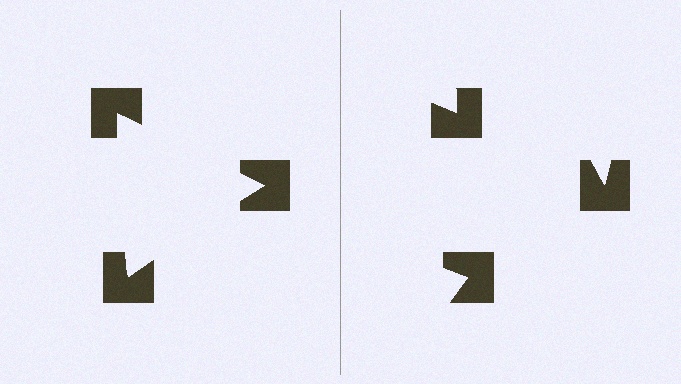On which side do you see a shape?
An illusory triangle appears on the left side. On the right side the wedge cuts are rotated, so no coherent shape forms.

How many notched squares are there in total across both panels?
6 — 3 on each side.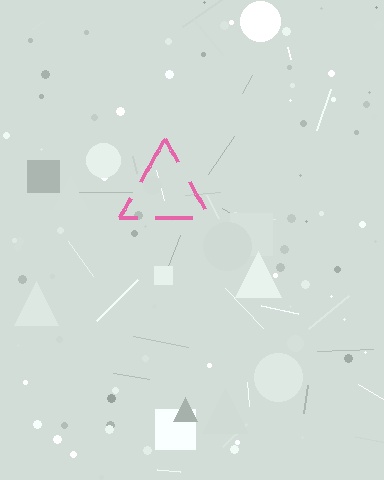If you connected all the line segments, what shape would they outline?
They would outline a triangle.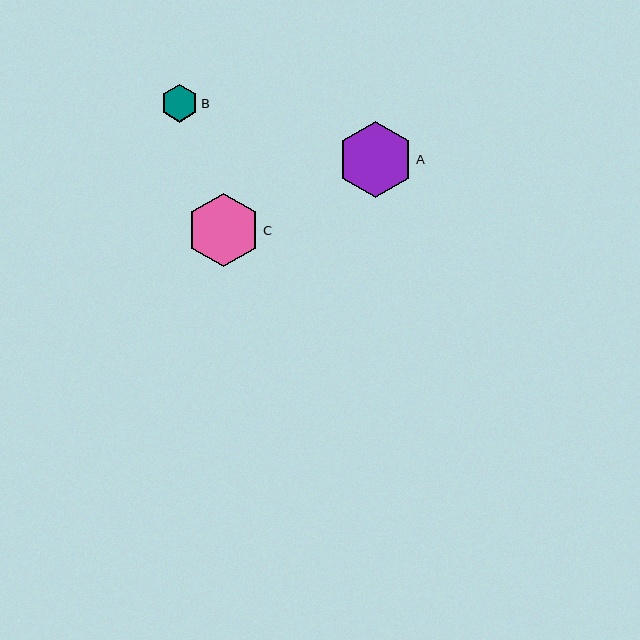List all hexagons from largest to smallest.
From largest to smallest: A, C, B.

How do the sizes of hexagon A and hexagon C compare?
Hexagon A and hexagon C are approximately the same size.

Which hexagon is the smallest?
Hexagon B is the smallest with a size of approximately 38 pixels.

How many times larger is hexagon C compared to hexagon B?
Hexagon C is approximately 1.9 times the size of hexagon B.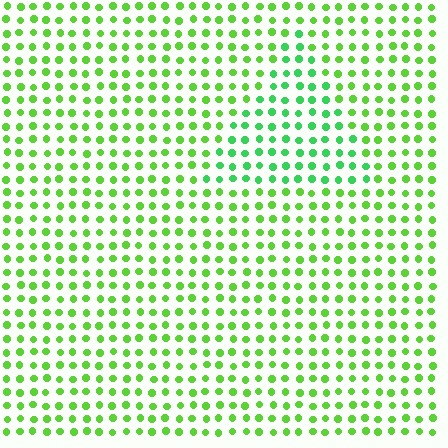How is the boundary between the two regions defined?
The boundary is defined purely by a slight shift in hue (about 27 degrees). Spacing, size, and orientation are identical on both sides.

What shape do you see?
I see a triangle.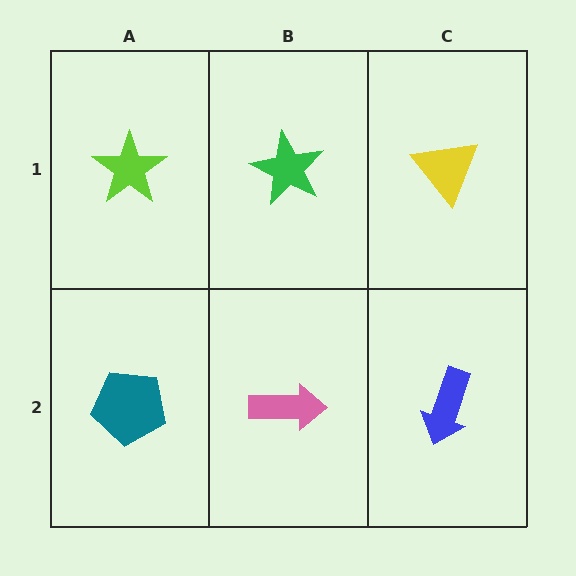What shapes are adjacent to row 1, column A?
A teal pentagon (row 2, column A), a green star (row 1, column B).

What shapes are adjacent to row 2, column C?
A yellow triangle (row 1, column C), a pink arrow (row 2, column B).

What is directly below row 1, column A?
A teal pentagon.